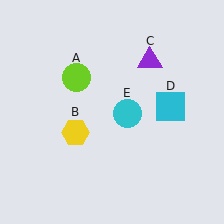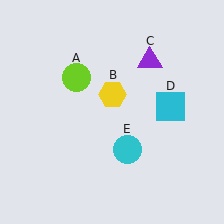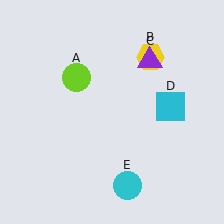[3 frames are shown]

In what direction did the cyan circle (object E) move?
The cyan circle (object E) moved down.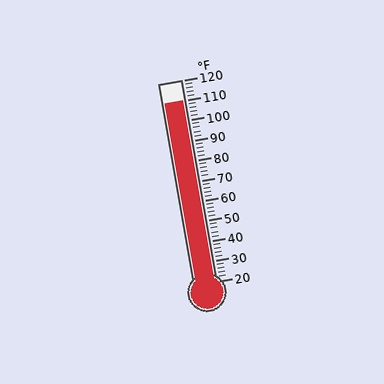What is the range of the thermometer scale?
The thermometer scale ranges from 20°F to 120°F.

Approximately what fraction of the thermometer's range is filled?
The thermometer is filled to approximately 90% of its range.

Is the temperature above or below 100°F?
The temperature is above 100°F.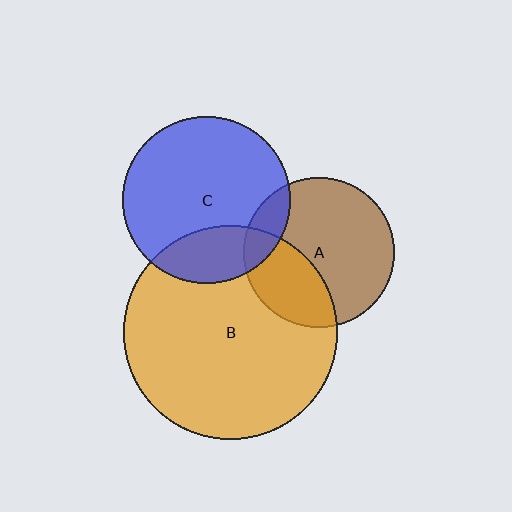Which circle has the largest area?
Circle B (orange).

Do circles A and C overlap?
Yes.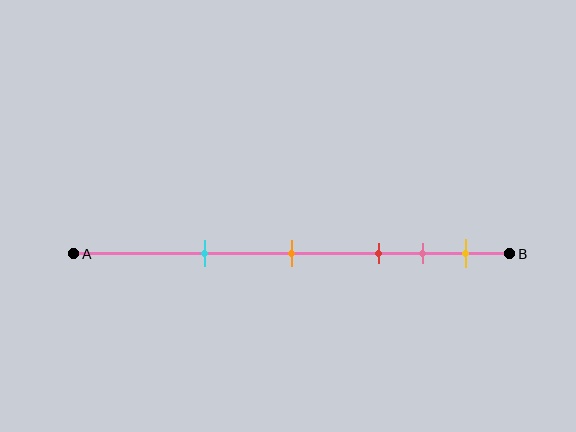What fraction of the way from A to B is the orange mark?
The orange mark is approximately 50% (0.5) of the way from A to B.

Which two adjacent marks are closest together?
The pink and yellow marks are the closest adjacent pair.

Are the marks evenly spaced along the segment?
No, the marks are not evenly spaced.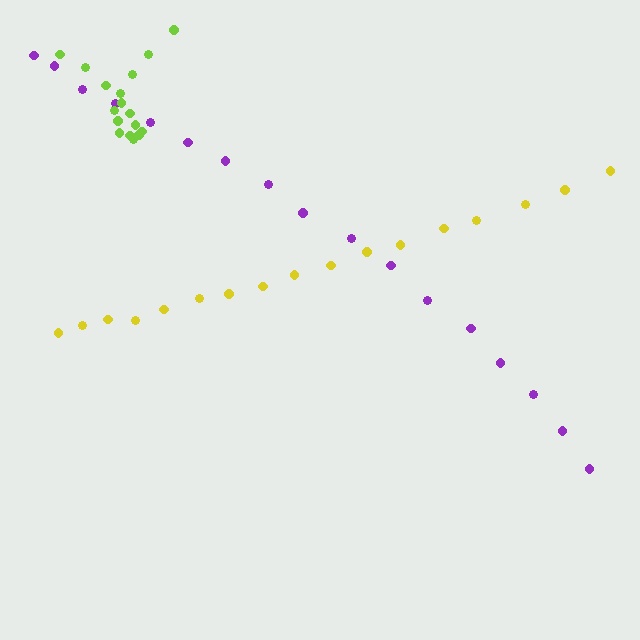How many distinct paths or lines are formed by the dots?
There are 3 distinct paths.